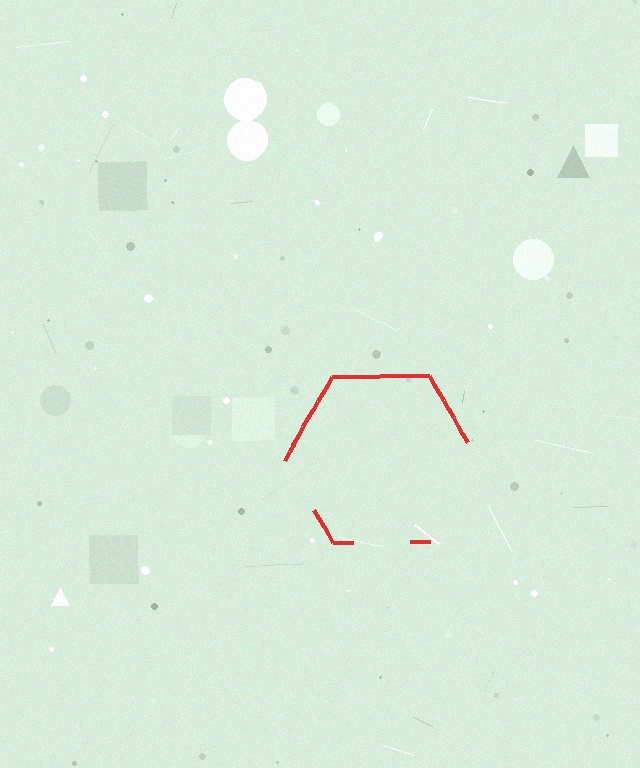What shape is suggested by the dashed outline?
The dashed outline suggests a hexagon.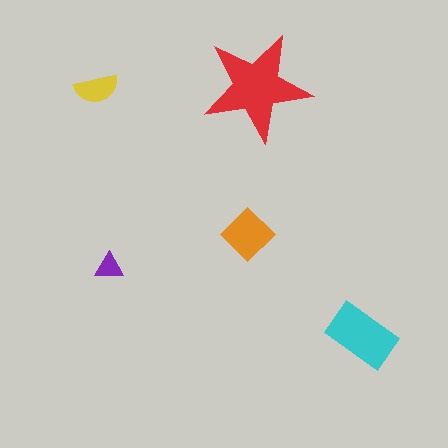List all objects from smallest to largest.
The purple triangle, the yellow semicircle, the orange diamond, the cyan rectangle, the red star.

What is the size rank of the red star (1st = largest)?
1st.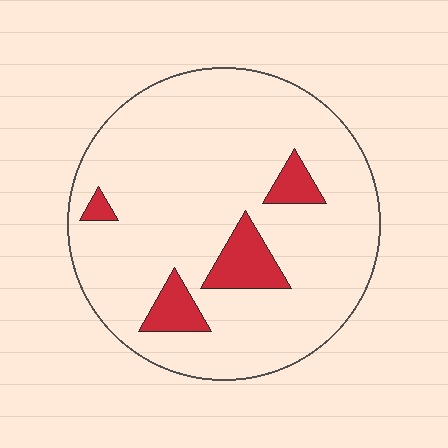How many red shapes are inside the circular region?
4.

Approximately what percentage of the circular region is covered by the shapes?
Approximately 10%.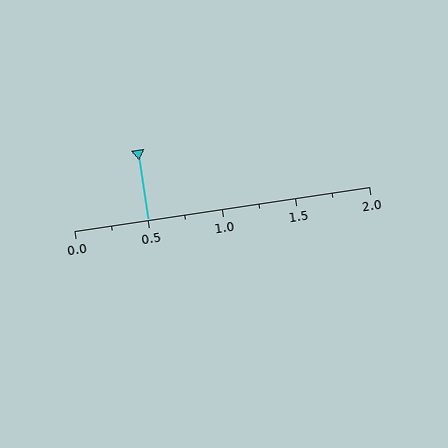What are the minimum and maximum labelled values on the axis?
The axis runs from 0.0 to 2.0.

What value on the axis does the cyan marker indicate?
The marker indicates approximately 0.5.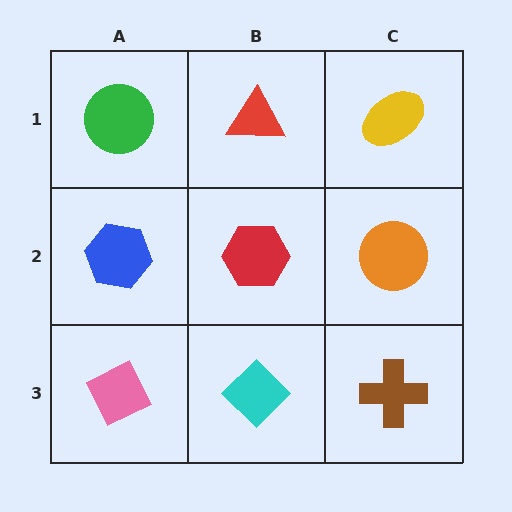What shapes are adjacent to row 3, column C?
An orange circle (row 2, column C), a cyan diamond (row 3, column B).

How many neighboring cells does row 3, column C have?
2.